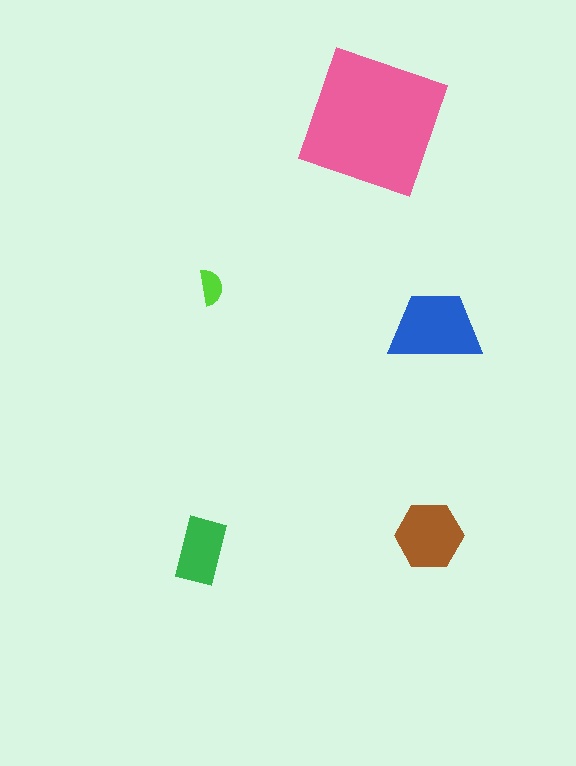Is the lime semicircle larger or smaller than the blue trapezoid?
Smaller.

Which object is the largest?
The pink square.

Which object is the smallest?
The lime semicircle.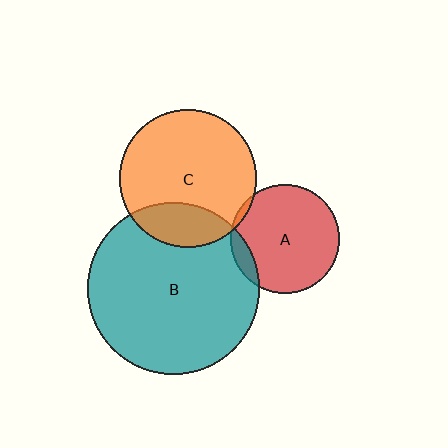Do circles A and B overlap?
Yes.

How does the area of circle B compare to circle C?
Approximately 1.6 times.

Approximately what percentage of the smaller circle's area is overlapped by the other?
Approximately 10%.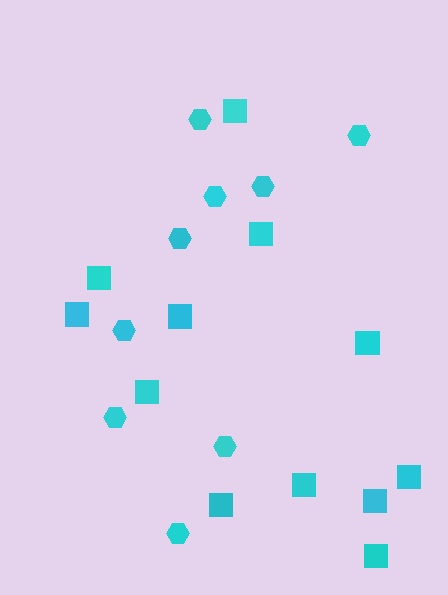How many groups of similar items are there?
There are 2 groups: one group of hexagons (9) and one group of squares (12).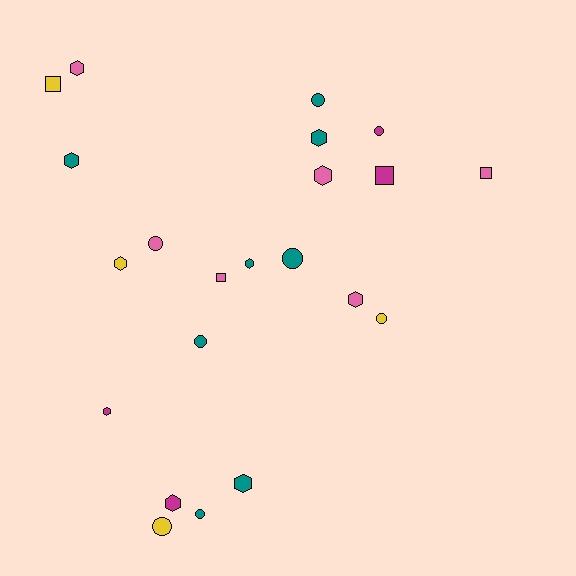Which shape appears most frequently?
Hexagon, with 10 objects.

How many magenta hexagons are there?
There are 2 magenta hexagons.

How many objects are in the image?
There are 22 objects.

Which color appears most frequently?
Teal, with 8 objects.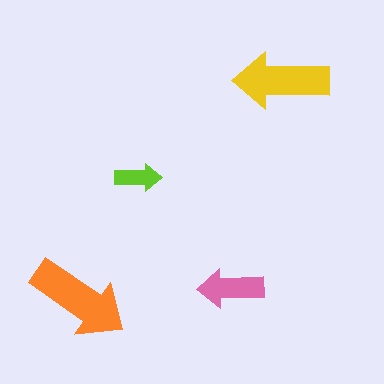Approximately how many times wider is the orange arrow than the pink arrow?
About 1.5 times wider.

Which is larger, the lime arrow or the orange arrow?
The orange one.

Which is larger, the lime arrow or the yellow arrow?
The yellow one.